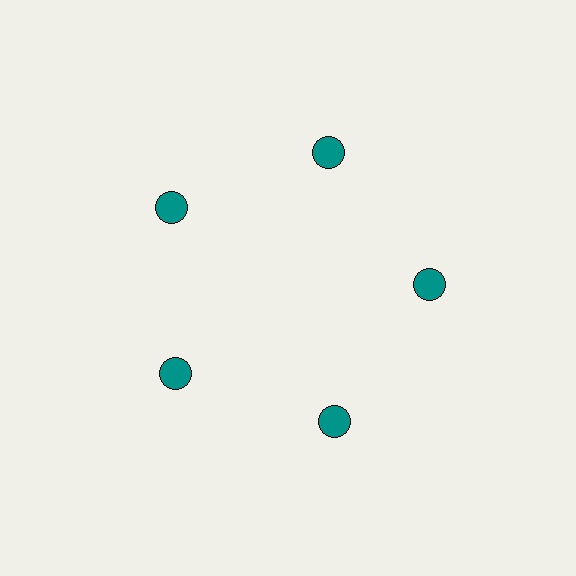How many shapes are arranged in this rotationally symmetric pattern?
There are 5 shapes, arranged in 5 groups of 1.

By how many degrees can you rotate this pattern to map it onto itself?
The pattern maps onto itself every 72 degrees of rotation.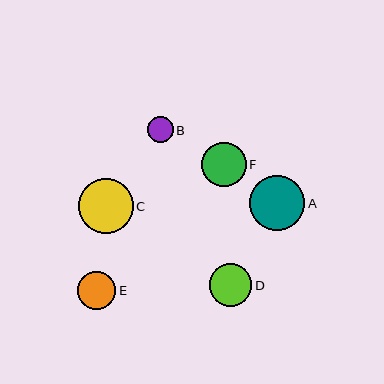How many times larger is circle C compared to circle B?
Circle C is approximately 2.1 times the size of circle B.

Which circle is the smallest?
Circle B is the smallest with a size of approximately 26 pixels.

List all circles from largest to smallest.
From largest to smallest: A, C, F, D, E, B.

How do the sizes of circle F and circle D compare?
Circle F and circle D are approximately the same size.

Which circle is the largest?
Circle A is the largest with a size of approximately 55 pixels.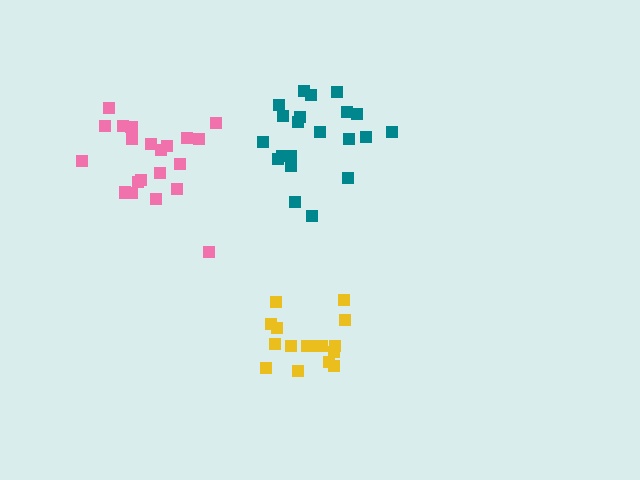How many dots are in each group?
Group 1: 16 dots, Group 2: 21 dots, Group 3: 21 dots (58 total).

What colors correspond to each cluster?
The clusters are colored: yellow, teal, pink.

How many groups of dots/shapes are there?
There are 3 groups.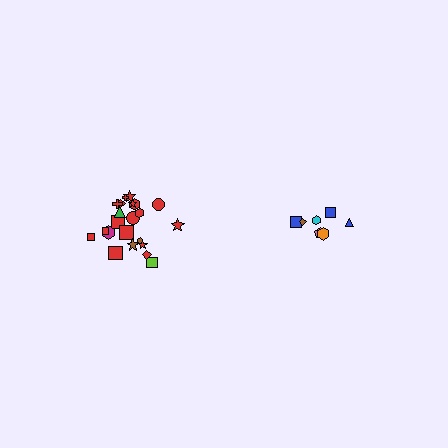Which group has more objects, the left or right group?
The left group.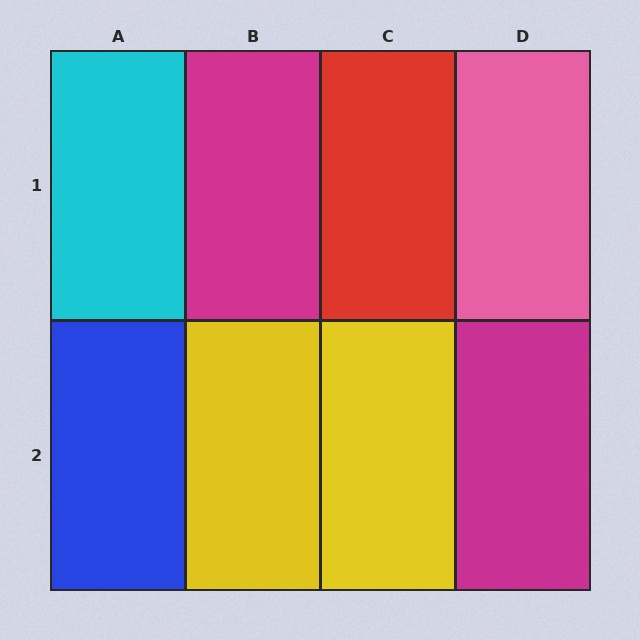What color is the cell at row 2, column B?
Yellow.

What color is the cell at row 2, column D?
Magenta.